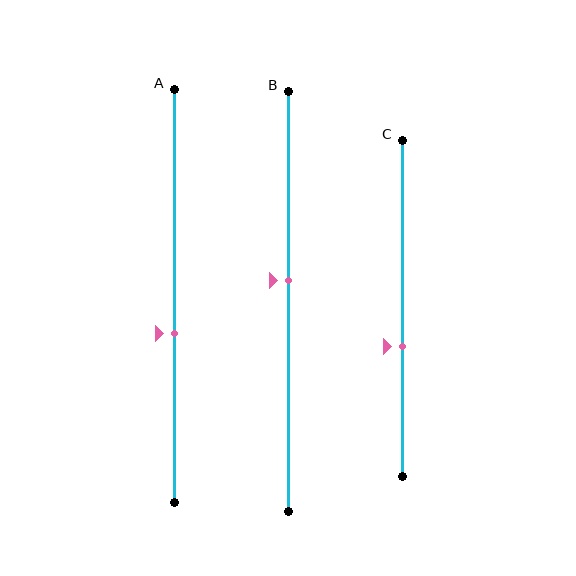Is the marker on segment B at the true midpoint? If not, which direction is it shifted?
No, the marker on segment B is shifted upward by about 5% of the segment length.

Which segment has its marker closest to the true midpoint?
Segment B has its marker closest to the true midpoint.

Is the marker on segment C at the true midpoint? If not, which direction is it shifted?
No, the marker on segment C is shifted downward by about 11% of the segment length.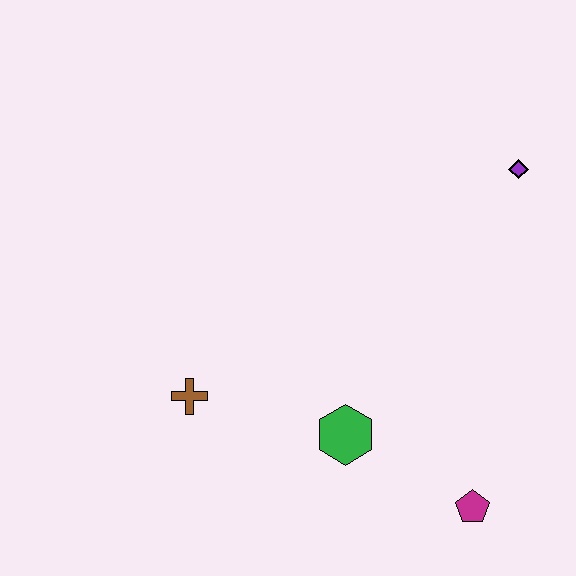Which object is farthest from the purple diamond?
The brown cross is farthest from the purple diamond.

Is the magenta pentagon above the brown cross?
No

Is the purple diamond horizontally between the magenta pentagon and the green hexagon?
No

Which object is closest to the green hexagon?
The magenta pentagon is closest to the green hexagon.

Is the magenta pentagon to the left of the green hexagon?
No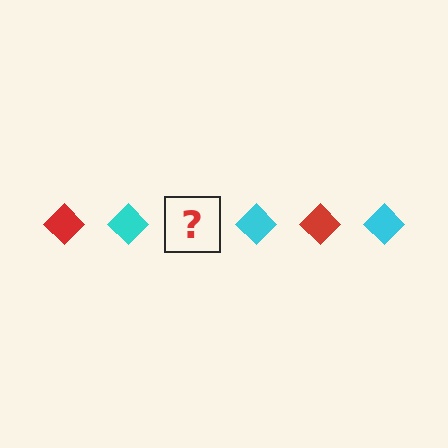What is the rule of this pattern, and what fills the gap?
The rule is that the pattern cycles through red, cyan diamonds. The gap should be filled with a red diamond.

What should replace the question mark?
The question mark should be replaced with a red diamond.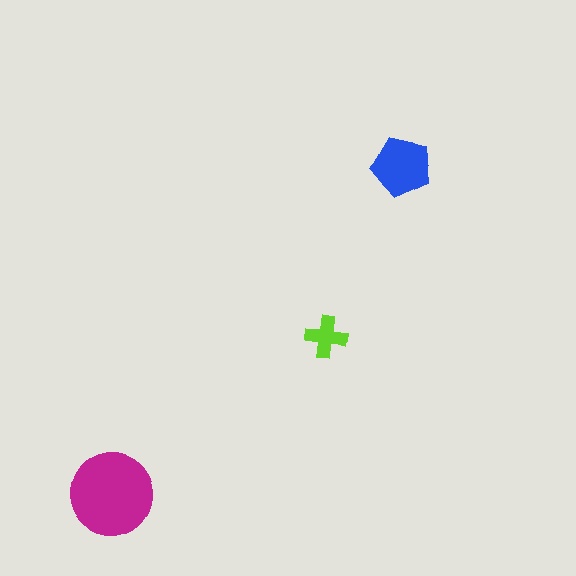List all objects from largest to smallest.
The magenta circle, the blue pentagon, the lime cross.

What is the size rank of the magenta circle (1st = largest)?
1st.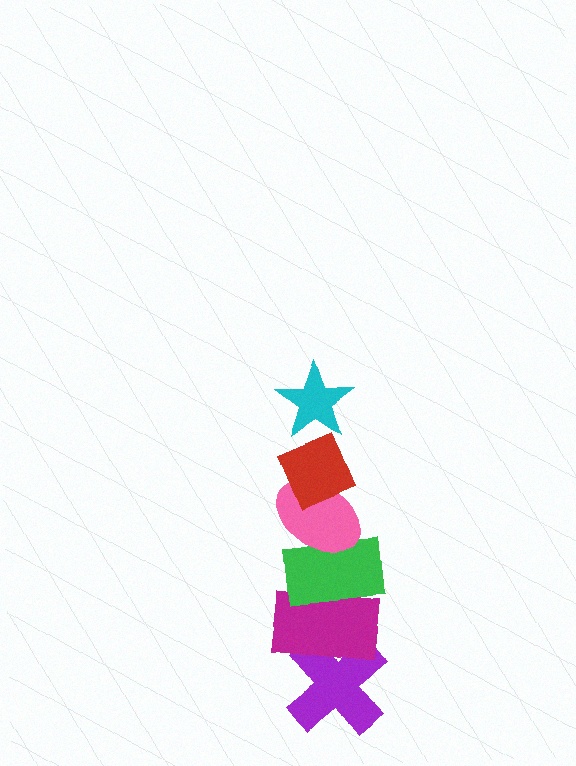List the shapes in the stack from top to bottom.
From top to bottom: the cyan star, the red diamond, the pink ellipse, the green rectangle, the magenta rectangle, the purple cross.